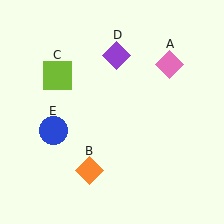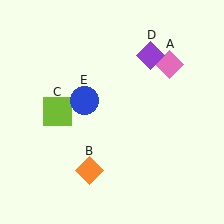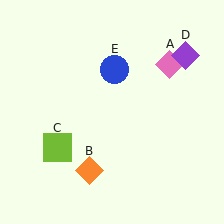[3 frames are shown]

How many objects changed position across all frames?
3 objects changed position: lime square (object C), purple diamond (object D), blue circle (object E).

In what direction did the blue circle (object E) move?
The blue circle (object E) moved up and to the right.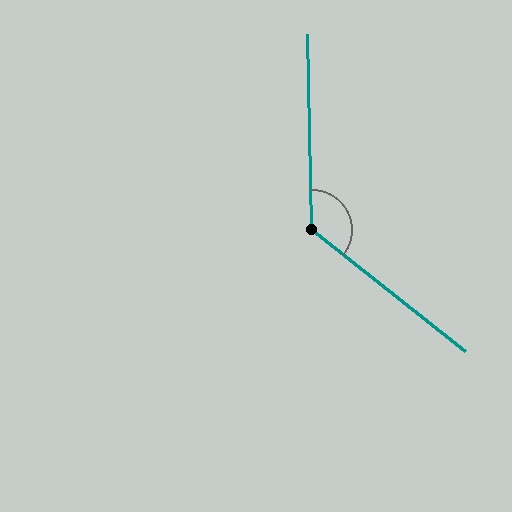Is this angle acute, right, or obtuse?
It is obtuse.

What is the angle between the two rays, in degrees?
Approximately 130 degrees.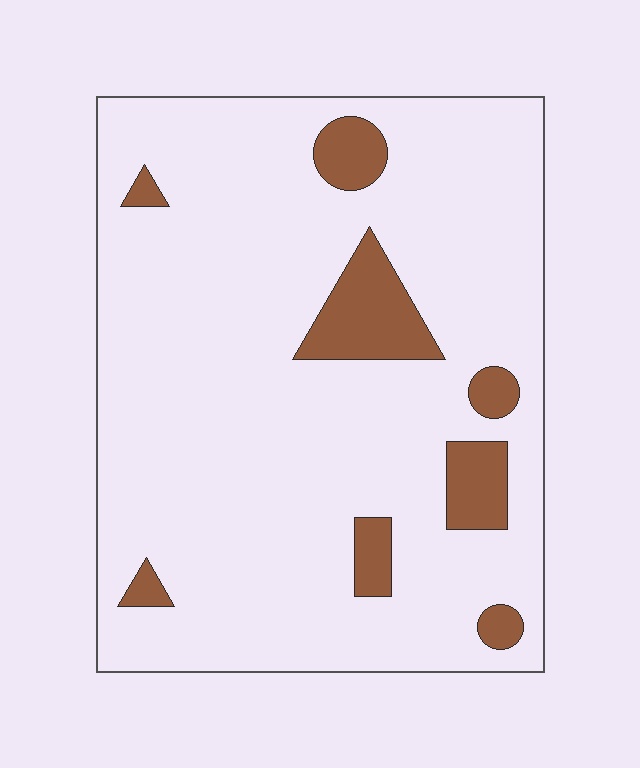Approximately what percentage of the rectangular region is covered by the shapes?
Approximately 10%.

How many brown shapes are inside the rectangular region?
8.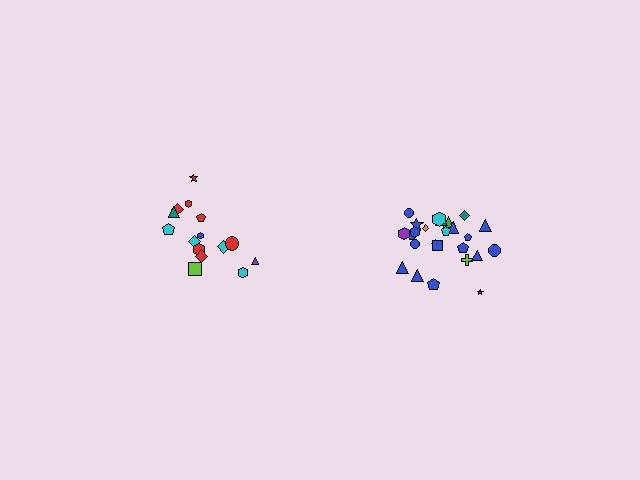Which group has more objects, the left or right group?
The right group.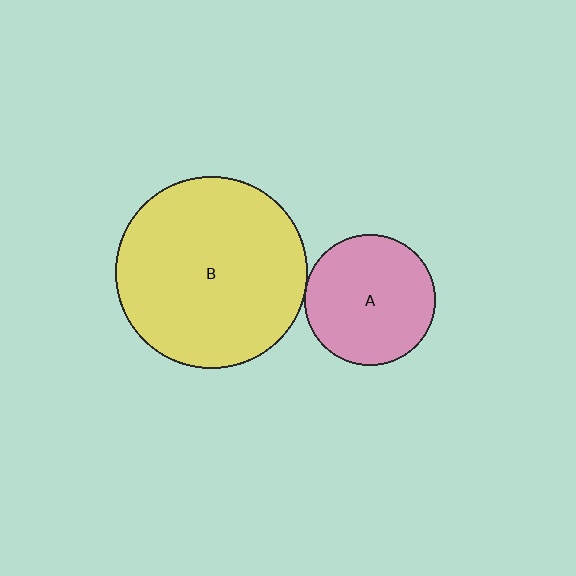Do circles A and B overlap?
Yes.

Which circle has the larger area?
Circle B (yellow).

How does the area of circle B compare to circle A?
Approximately 2.2 times.